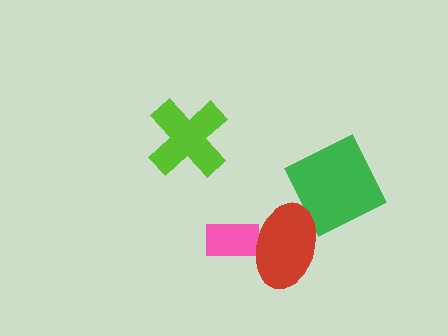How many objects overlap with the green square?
0 objects overlap with the green square.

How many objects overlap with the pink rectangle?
1 object overlaps with the pink rectangle.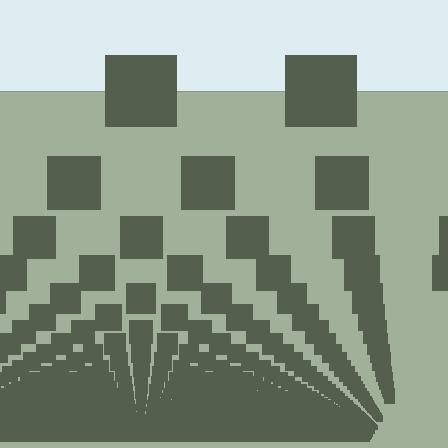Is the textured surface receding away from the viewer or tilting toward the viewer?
The surface appears to tilt toward the viewer. Texture elements get larger and sparser toward the top.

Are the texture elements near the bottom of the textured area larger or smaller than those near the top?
Smaller. The gradient is inverted — elements near the bottom are smaller and denser.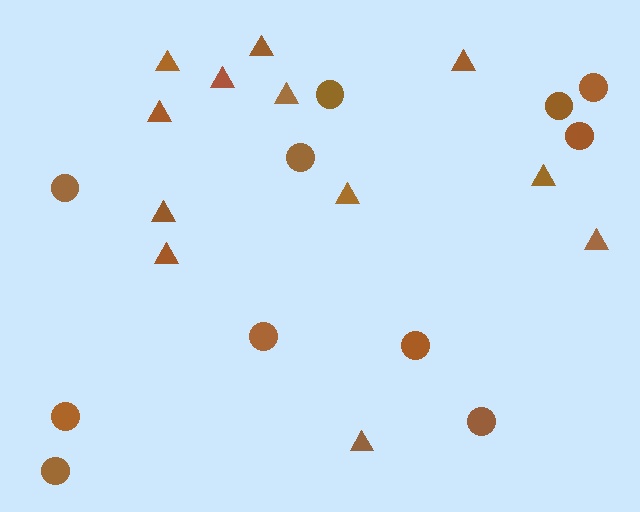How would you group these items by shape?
There are 2 groups: one group of triangles (12) and one group of circles (11).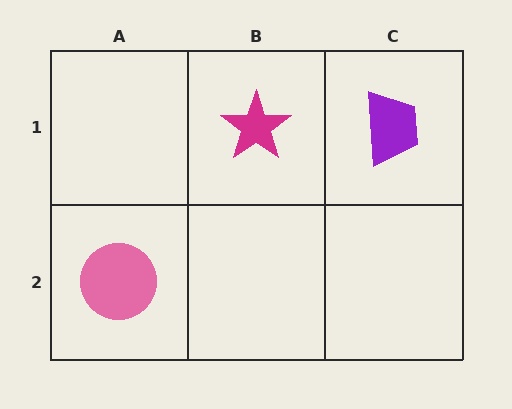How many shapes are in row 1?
2 shapes.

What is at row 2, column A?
A pink circle.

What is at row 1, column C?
A purple trapezoid.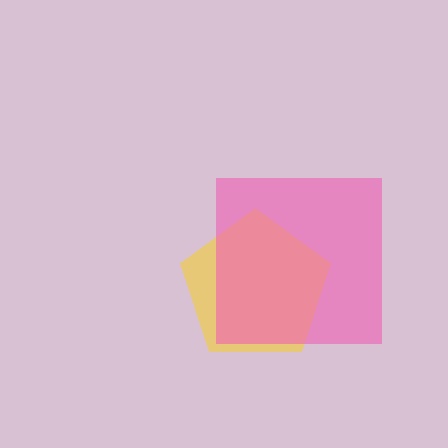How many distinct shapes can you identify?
There are 2 distinct shapes: a yellow pentagon, a pink square.